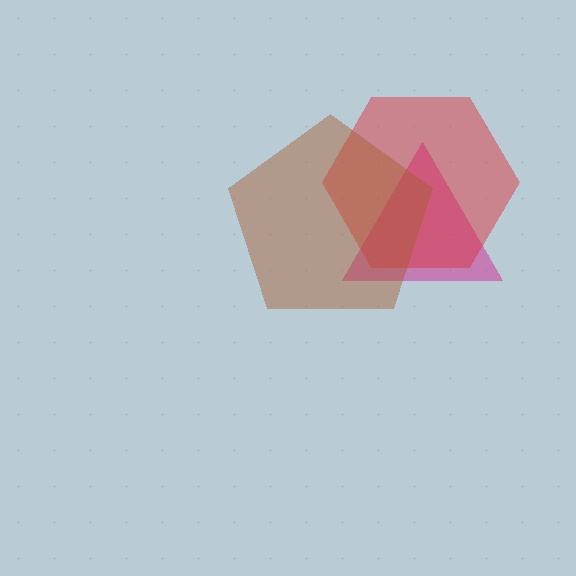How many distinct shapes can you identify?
There are 3 distinct shapes: a magenta triangle, a red hexagon, a brown pentagon.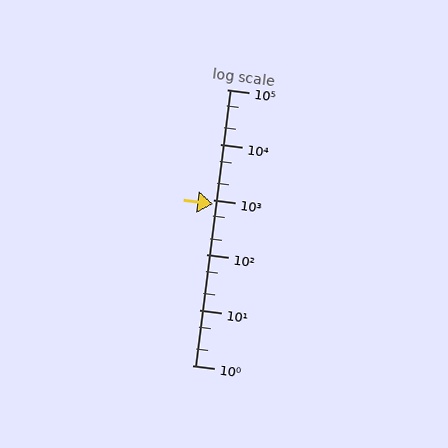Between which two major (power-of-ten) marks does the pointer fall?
The pointer is between 100 and 1000.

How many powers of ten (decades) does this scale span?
The scale spans 5 decades, from 1 to 100000.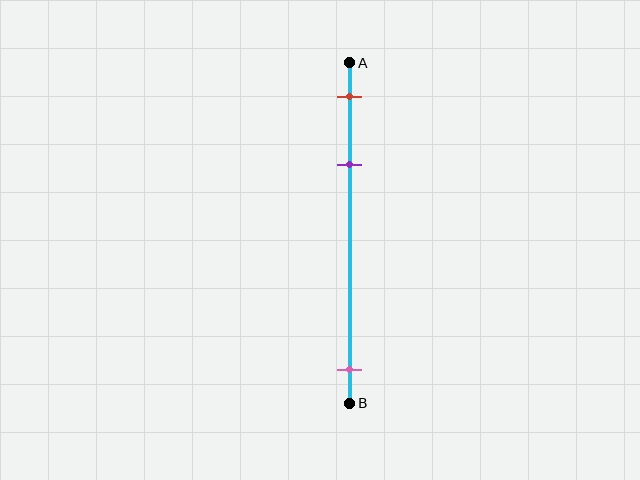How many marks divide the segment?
There are 3 marks dividing the segment.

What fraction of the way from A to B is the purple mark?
The purple mark is approximately 30% (0.3) of the way from A to B.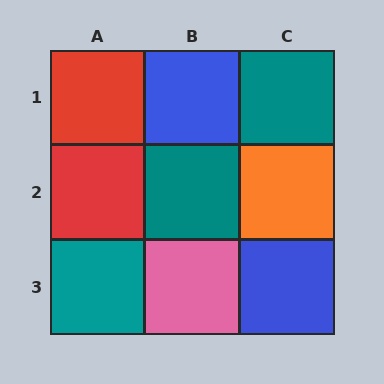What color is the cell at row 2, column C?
Orange.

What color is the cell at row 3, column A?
Teal.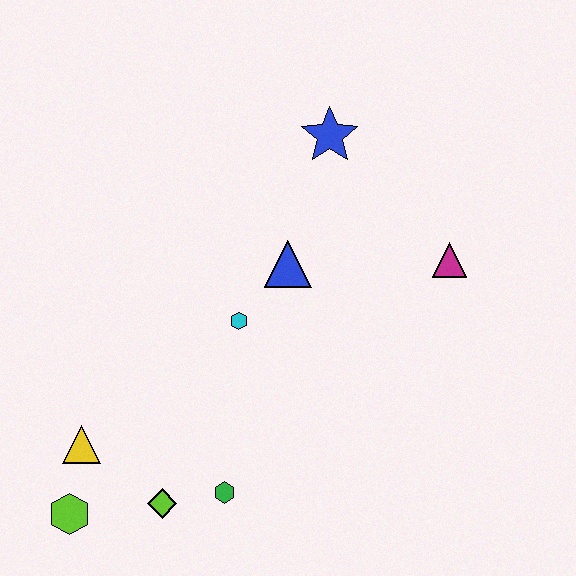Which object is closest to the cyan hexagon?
The blue triangle is closest to the cyan hexagon.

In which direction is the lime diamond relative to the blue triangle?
The lime diamond is below the blue triangle.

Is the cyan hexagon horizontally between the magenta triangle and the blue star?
No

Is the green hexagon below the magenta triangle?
Yes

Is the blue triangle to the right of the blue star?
No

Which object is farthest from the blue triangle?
The lime hexagon is farthest from the blue triangle.